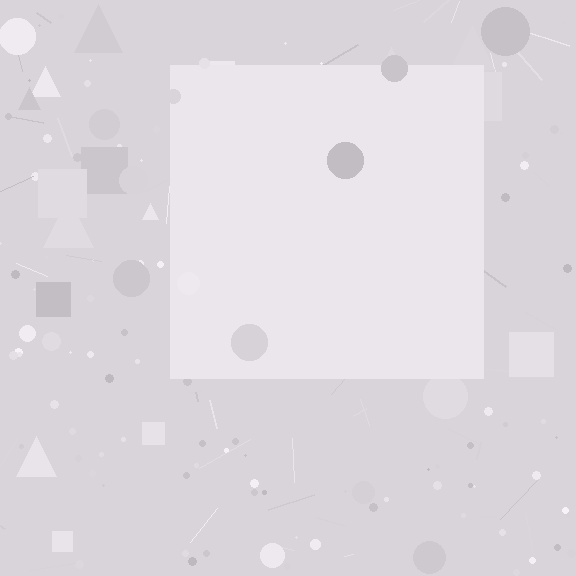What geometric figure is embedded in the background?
A square is embedded in the background.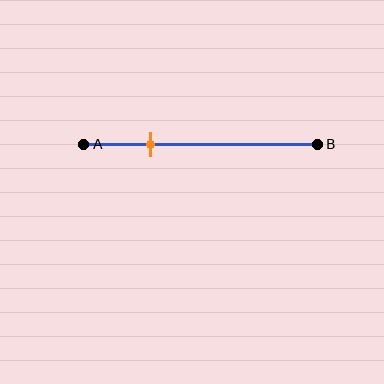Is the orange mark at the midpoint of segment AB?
No, the mark is at about 30% from A, not at the 50% midpoint.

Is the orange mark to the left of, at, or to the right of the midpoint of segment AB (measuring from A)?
The orange mark is to the left of the midpoint of segment AB.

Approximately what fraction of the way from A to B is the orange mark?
The orange mark is approximately 30% of the way from A to B.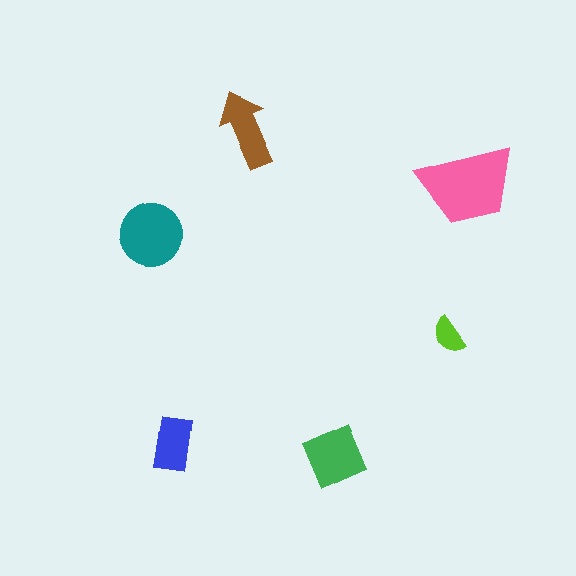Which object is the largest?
The pink trapezoid.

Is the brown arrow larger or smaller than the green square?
Smaller.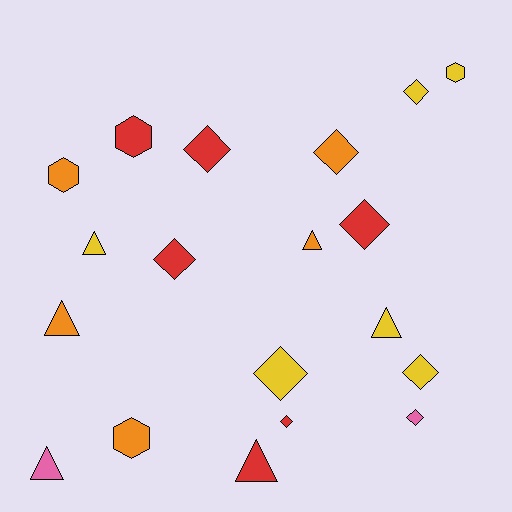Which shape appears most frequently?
Diamond, with 9 objects.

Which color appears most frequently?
Yellow, with 6 objects.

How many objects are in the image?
There are 19 objects.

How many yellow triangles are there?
There are 2 yellow triangles.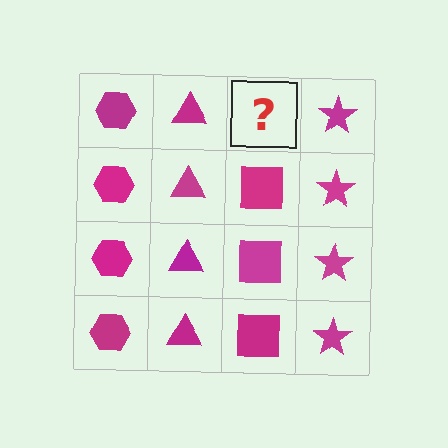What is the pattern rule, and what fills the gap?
The rule is that each column has a consistent shape. The gap should be filled with a magenta square.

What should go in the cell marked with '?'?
The missing cell should contain a magenta square.